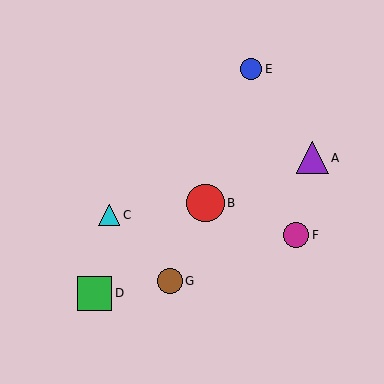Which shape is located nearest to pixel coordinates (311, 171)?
The purple triangle (labeled A) at (312, 158) is nearest to that location.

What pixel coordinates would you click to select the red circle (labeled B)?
Click at (206, 203) to select the red circle B.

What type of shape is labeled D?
Shape D is a green square.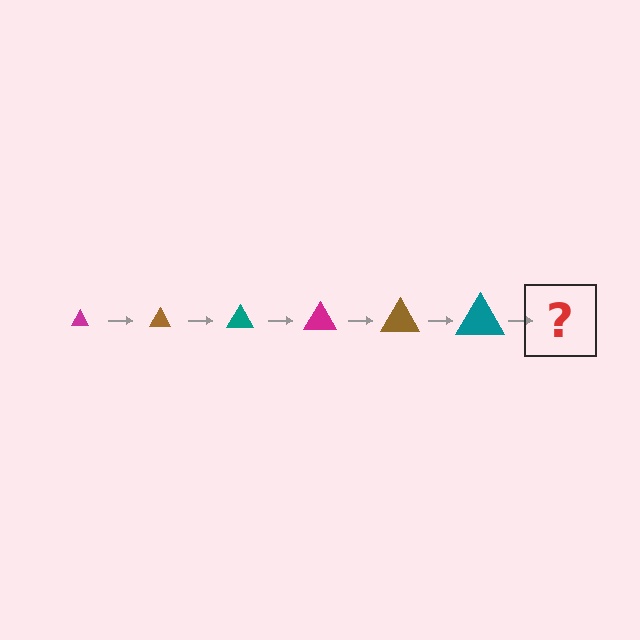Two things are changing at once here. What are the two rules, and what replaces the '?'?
The two rules are that the triangle grows larger each step and the color cycles through magenta, brown, and teal. The '?' should be a magenta triangle, larger than the previous one.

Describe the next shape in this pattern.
It should be a magenta triangle, larger than the previous one.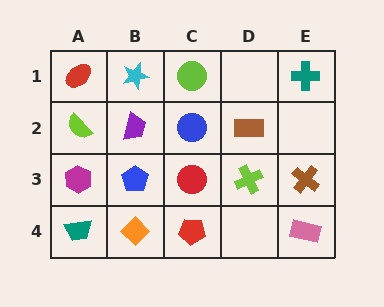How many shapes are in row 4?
4 shapes.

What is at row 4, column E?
A pink rectangle.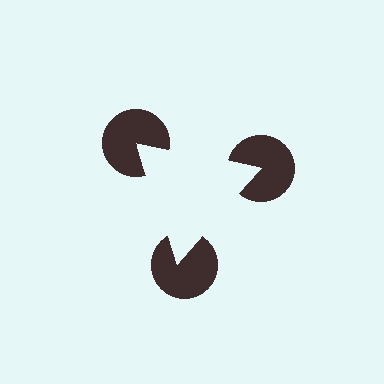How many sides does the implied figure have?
3 sides.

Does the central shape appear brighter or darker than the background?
It typically appears slightly brighter than the background, even though no actual brightness change is drawn.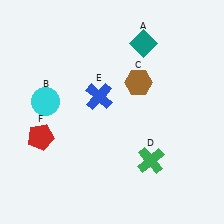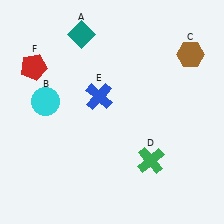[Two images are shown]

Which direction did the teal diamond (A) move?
The teal diamond (A) moved left.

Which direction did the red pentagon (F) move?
The red pentagon (F) moved up.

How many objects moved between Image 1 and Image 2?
3 objects moved between the two images.